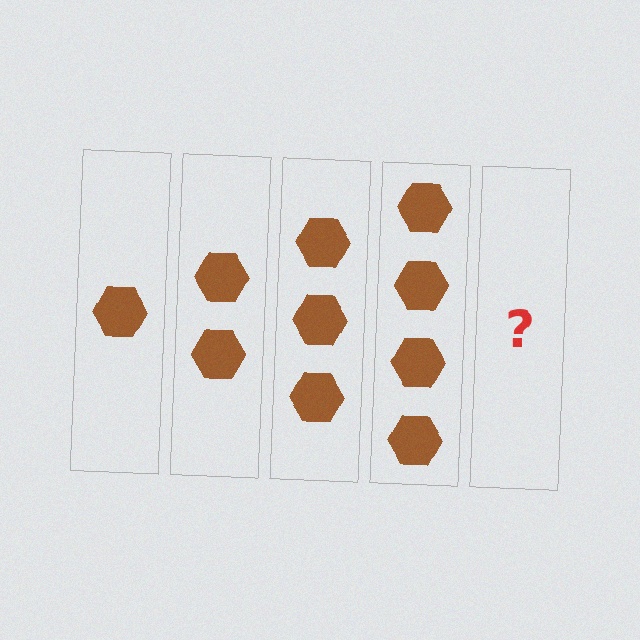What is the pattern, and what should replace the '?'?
The pattern is that each step adds one more hexagon. The '?' should be 5 hexagons.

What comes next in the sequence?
The next element should be 5 hexagons.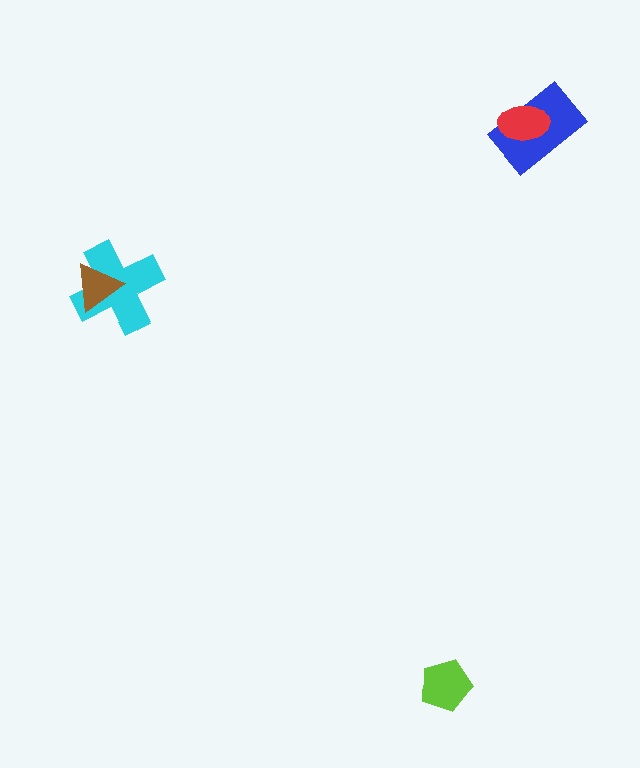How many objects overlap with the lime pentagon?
0 objects overlap with the lime pentagon.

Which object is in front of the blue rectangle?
The red ellipse is in front of the blue rectangle.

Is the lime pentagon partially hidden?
No, no other shape covers it.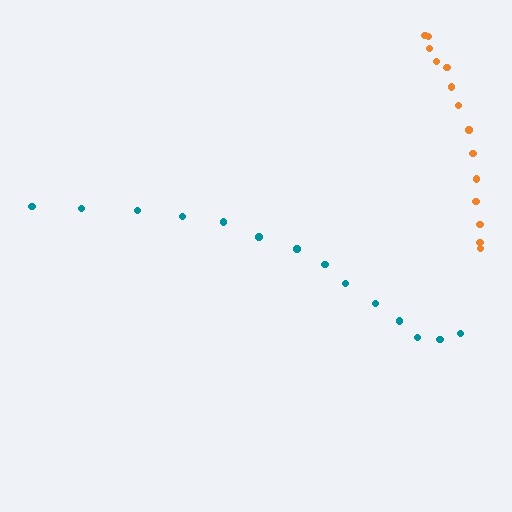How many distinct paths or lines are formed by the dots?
There are 2 distinct paths.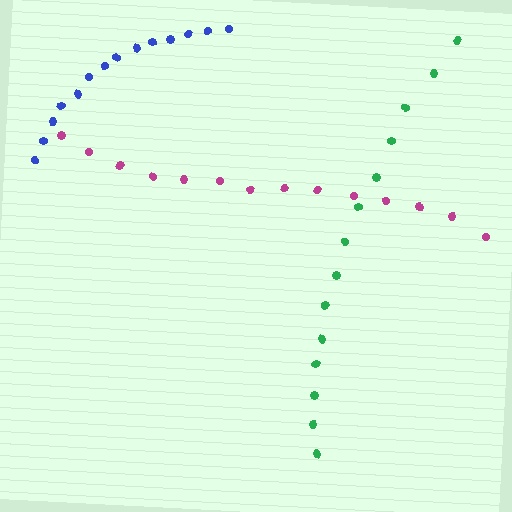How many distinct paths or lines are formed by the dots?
There are 3 distinct paths.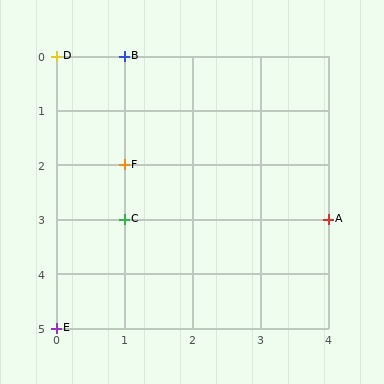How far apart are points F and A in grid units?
Points F and A are 3 columns and 1 row apart (about 3.2 grid units diagonally).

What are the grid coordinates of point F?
Point F is at grid coordinates (1, 2).